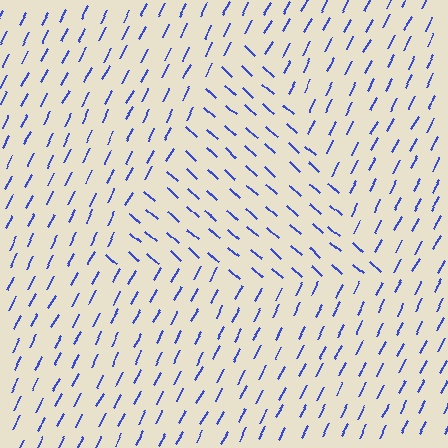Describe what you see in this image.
The image is filled with small blue line segments. A triangle region in the image has lines oriented differently from the surrounding lines, creating a visible texture boundary.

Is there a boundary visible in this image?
Yes, there is a texture boundary formed by a change in line orientation.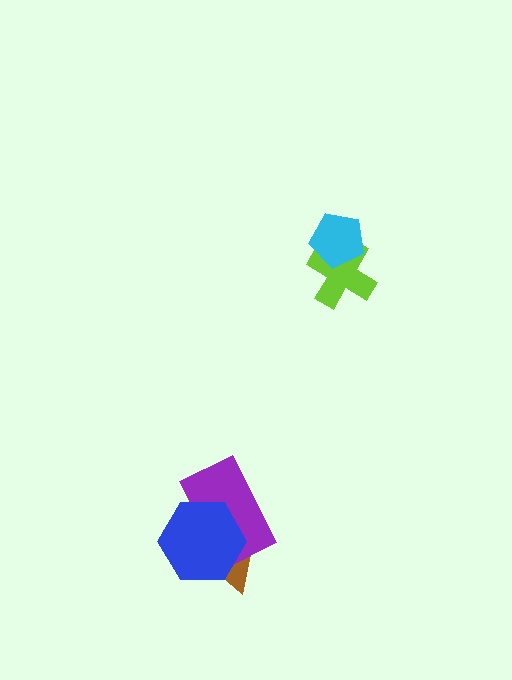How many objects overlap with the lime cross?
1 object overlaps with the lime cross.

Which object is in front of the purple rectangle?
The blue hexagon is in front of the purple rectangle.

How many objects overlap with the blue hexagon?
2 objects overlap with the blue hexagon.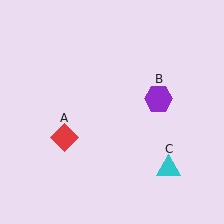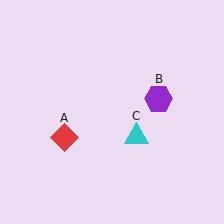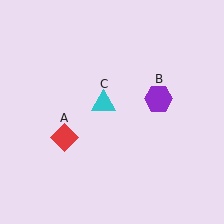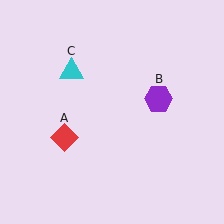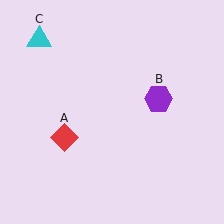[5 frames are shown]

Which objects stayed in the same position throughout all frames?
Red diamond (object A) and purple hexagon (object B) remained stationary.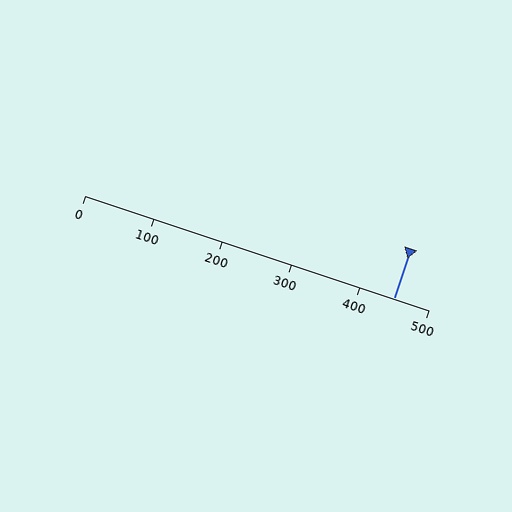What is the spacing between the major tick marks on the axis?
The major ticks are spaced 100 apart.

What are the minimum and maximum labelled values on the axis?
The axis runs from 0 to 500.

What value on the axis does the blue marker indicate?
The marker indicates approximately 450.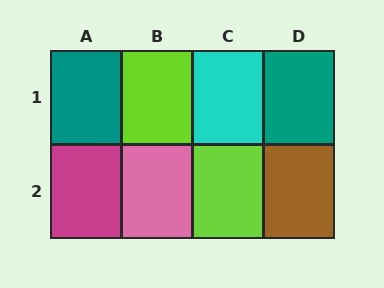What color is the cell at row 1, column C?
Cyan.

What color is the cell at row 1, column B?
Lime.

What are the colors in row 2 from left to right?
Magenta, pink, lime, brown.